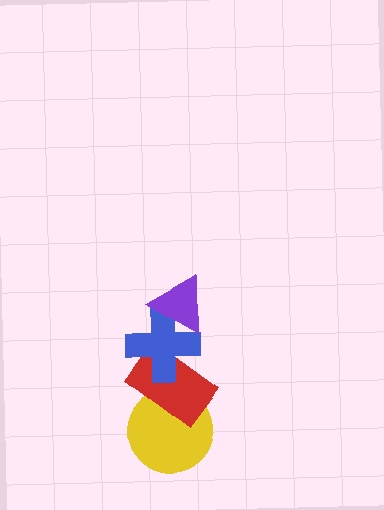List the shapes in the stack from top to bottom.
From top to bottom: the purple triangle, the blue cross, the red rectangle, the yellow circle.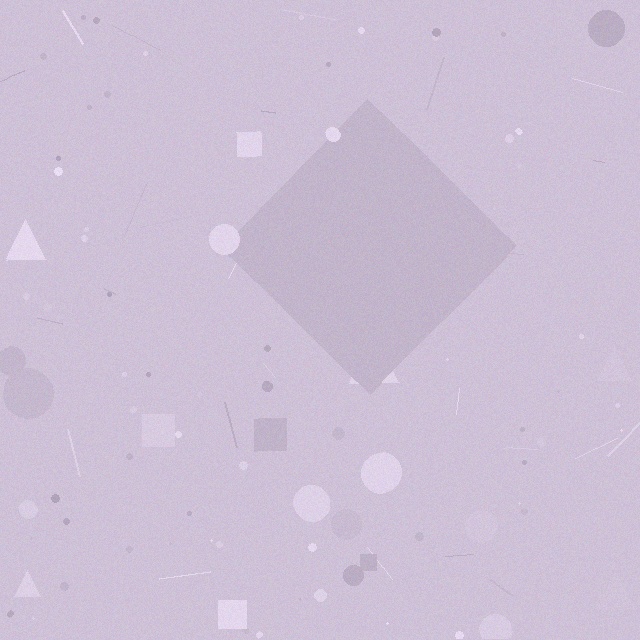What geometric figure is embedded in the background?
A diamond is embedded in the background.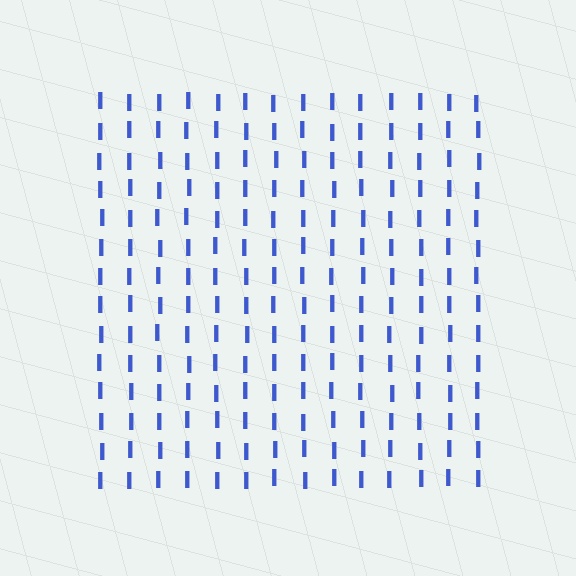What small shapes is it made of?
It is made of small letter I's.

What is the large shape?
The large shape is a square.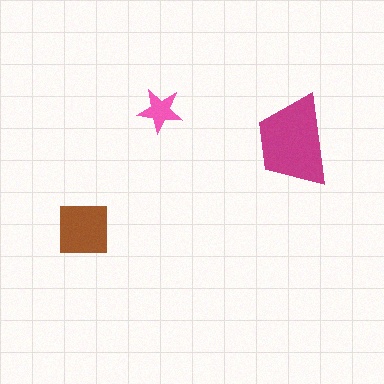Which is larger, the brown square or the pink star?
The brown square.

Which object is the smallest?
The pink star.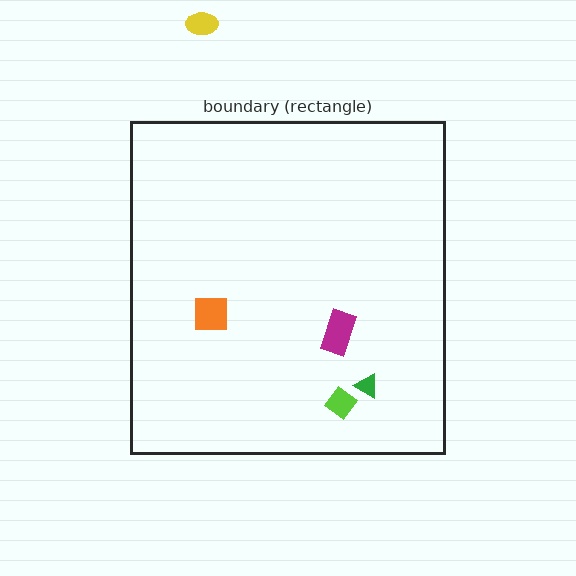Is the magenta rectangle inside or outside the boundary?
Inside.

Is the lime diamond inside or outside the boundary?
Inside.